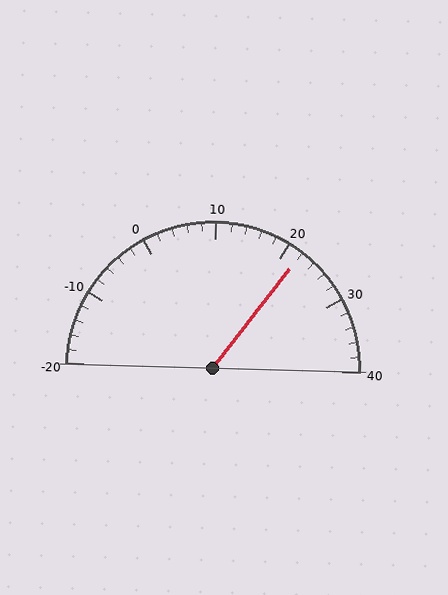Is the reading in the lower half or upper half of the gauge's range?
The reading is in the upper half of the range (-20 to 40).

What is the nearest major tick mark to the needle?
The nearest major tick mark is 20.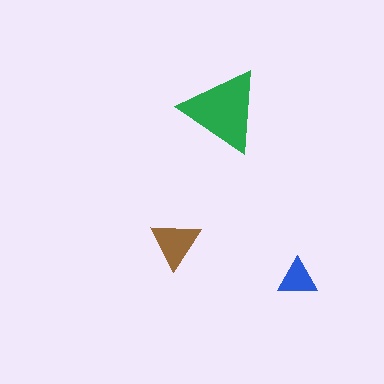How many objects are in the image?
There are 3 objects in the image.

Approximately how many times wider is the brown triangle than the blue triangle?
About 1.5 times wider.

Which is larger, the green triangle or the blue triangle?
The green one.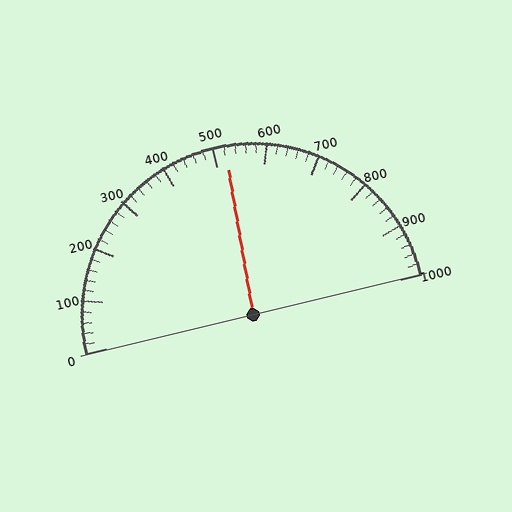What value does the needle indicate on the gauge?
The needle indicates approximately 520.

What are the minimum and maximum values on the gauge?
The gauge ranges from 0 to 1000.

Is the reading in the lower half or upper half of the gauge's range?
The reading is in the upper half of the range (0 to 1000).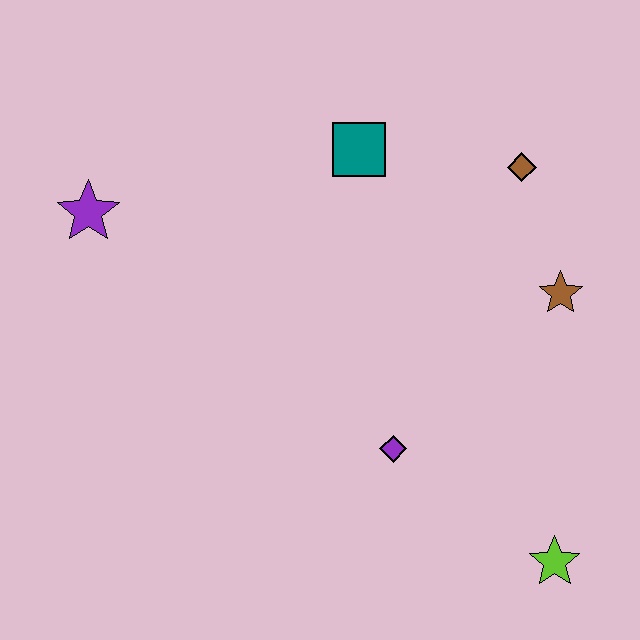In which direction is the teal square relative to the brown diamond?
The teal square is to the left of the brown diamond.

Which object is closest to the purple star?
The teal square is closest to the purple star.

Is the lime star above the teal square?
No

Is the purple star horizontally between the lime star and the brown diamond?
No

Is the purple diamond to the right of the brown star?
No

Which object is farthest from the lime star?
The purple star is farthest from the lime star.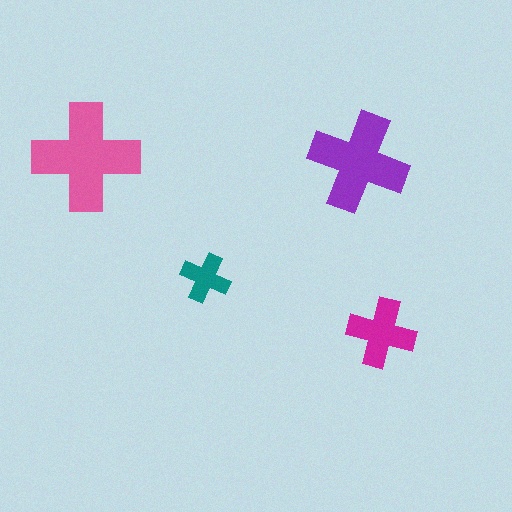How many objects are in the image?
There are 4 objects in the image.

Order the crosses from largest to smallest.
the pink one, the purple one, the magenta one, the teal one.